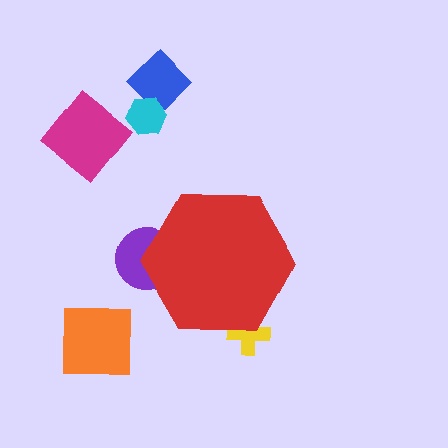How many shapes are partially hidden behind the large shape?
2 shapes are partially hidden.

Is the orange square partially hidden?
No, the orange square is fully visible.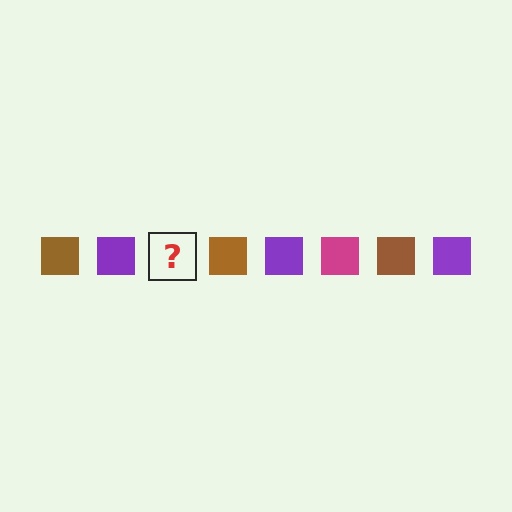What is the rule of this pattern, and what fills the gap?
The rule is that the pattern cycles through brown, purple, magenta squares. The gap should be filled with a magenta square.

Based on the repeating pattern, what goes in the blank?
The blank should be a magenta square.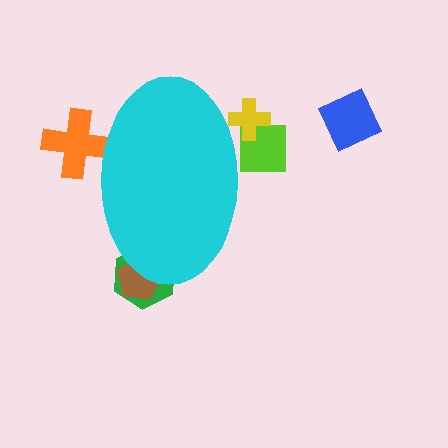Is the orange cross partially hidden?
Yes, the orange cross is partially hidden behind the cyan ellipse.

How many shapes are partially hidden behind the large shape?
5 shapes are partially hidden.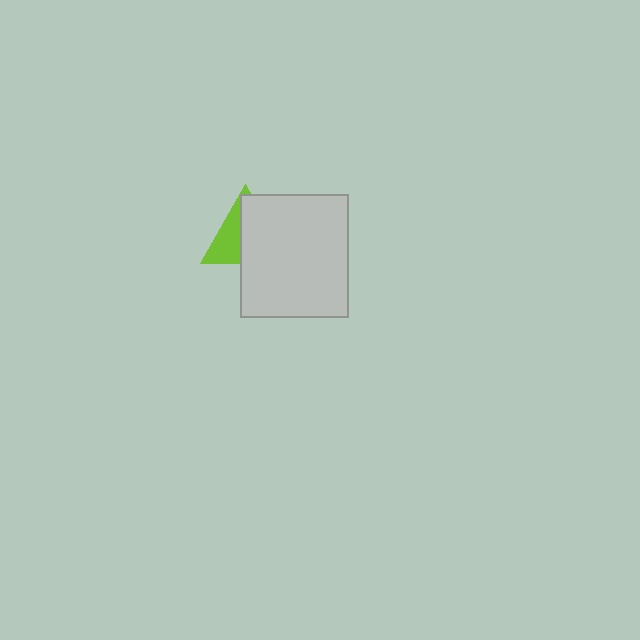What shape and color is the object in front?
The object in front is a light gray rectangle.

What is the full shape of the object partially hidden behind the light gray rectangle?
The partially hidden object is a lime triangle.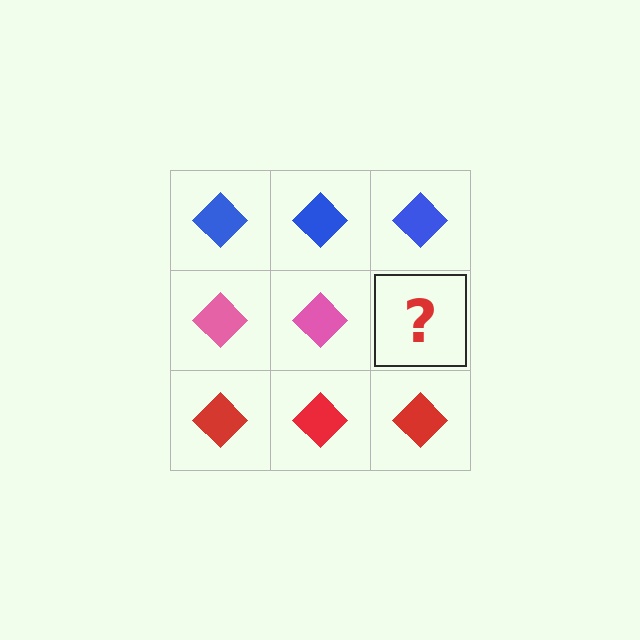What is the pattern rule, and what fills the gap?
The rule is that each row has a consistent color. The gap should be filled with a pink diamond.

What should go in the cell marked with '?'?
The missing cell should contain a pink diamond.